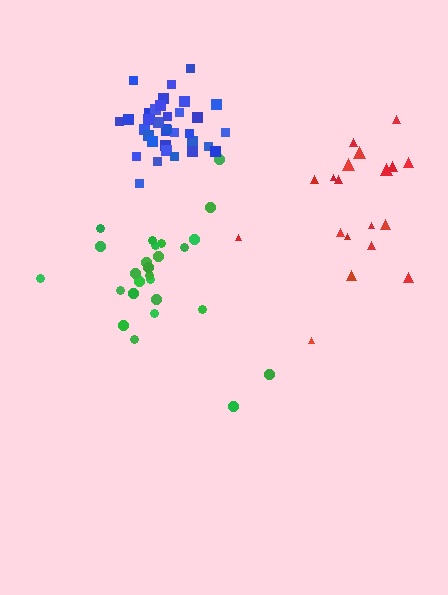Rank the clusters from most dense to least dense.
blue, green, red.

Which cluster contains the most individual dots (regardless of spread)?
Blue (35).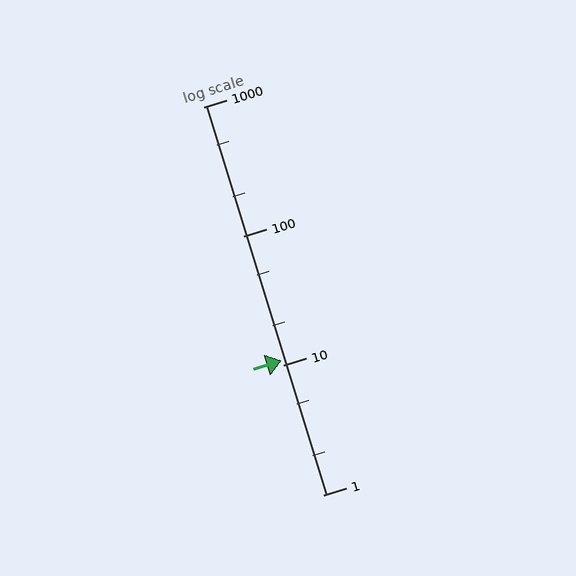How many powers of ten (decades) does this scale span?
The scale spans 3 decades, from 1 to 1000.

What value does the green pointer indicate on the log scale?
The pointer indicates approximately 11.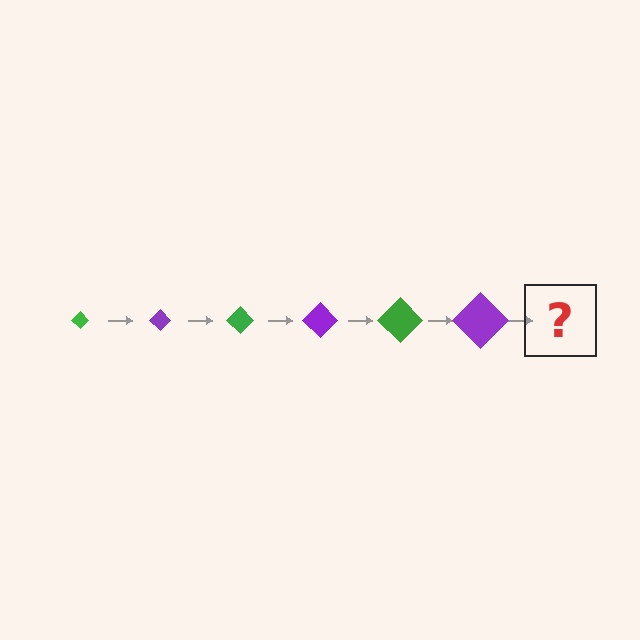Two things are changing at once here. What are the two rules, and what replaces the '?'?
The two rules are that the diamond grows larger each step and the color cycles through green and purple. The '?' should be a green diamond, larger than the previous one.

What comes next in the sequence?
The next element should be a green diamond, larger than the previous one.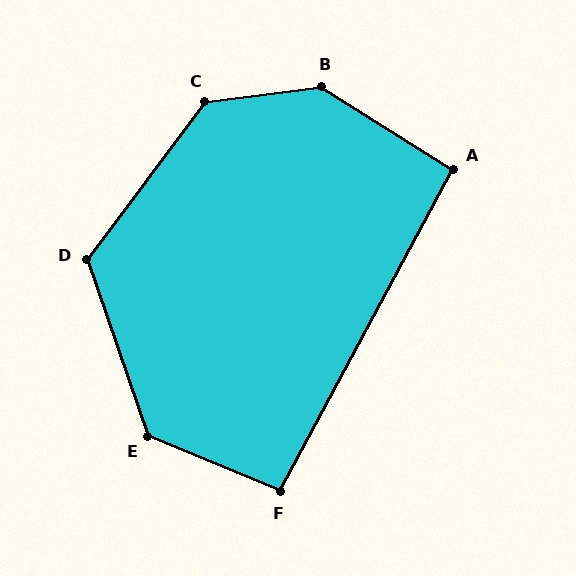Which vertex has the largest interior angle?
B, at approximately 141 degrees.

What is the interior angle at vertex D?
Approximately 124 degrees (obtuse).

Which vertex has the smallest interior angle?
A, at approximately 94 degrees.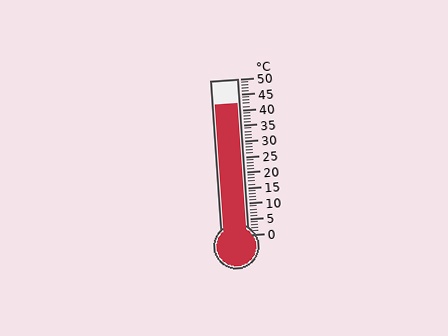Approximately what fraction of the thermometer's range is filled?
The thermometer is filled to approximately 85% of its range.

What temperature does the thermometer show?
The thermometer shows approximately 42°C.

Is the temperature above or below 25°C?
The temperature is above 25°C.